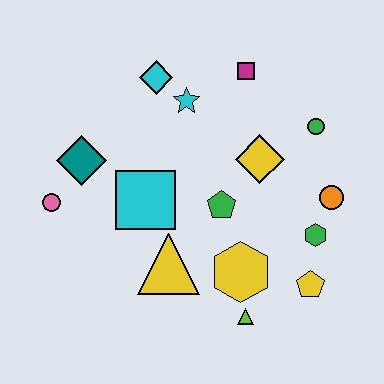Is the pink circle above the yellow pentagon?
Yes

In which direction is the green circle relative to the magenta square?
The green circle is to the right of the magenta square.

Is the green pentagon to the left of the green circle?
Yes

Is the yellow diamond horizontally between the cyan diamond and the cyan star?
No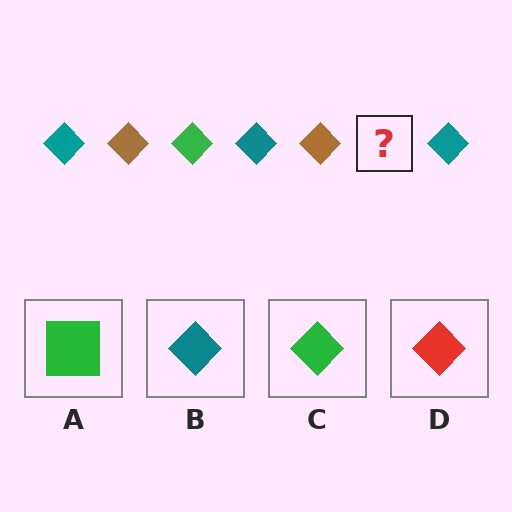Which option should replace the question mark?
Option C.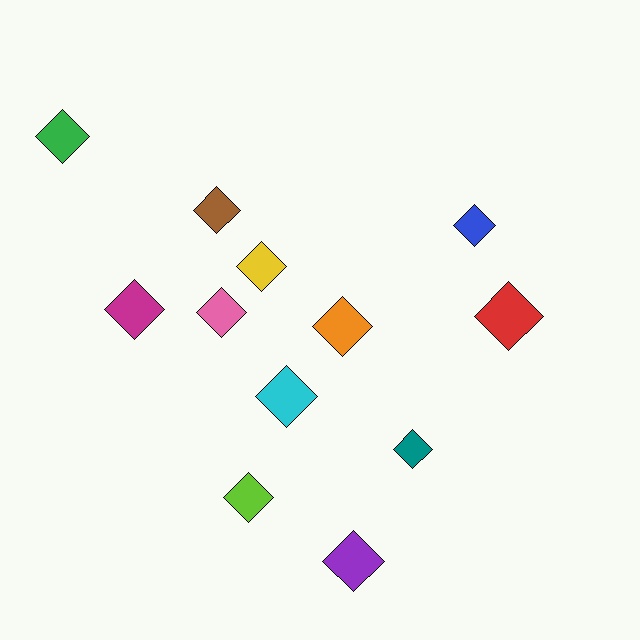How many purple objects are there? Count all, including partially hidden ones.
There is 1 purple object.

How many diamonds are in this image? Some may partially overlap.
There are 12 diamonds.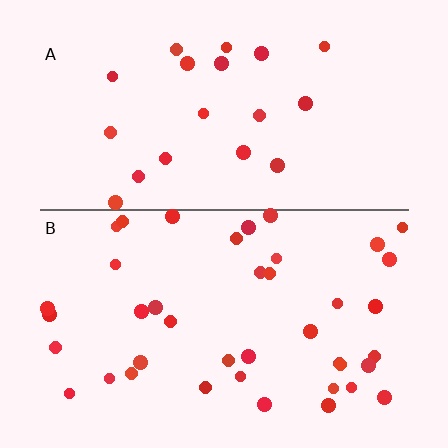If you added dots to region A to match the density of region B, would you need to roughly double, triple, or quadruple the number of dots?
Approximately double.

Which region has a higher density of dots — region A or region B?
B (the bottom).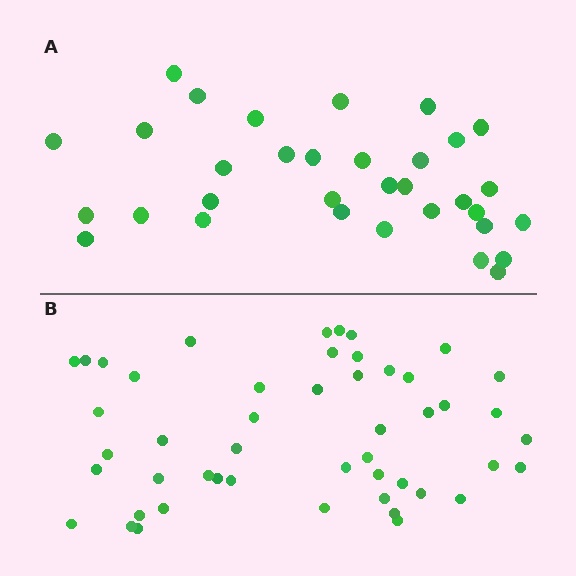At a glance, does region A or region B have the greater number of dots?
Region B (the bottom region) has more dots.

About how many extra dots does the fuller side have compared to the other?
Region B has approximately 15 more dots than region A.